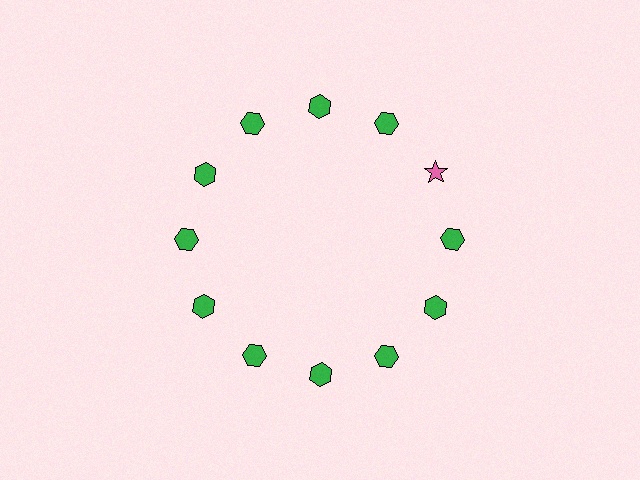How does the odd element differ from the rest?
It differs in both color (pink instead of green) and shape (star instead of hexagon).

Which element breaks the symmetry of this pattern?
The pink star at roughly the 2 o'clock position breaks the symmetry. All other shapes are green hexagons.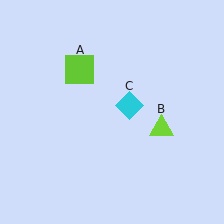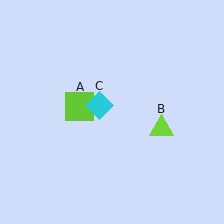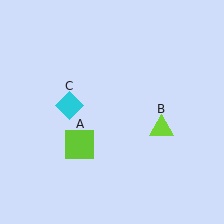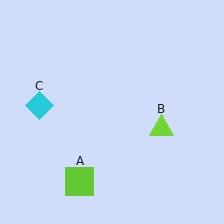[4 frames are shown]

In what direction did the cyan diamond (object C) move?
The cyan diamond (object C) moved left.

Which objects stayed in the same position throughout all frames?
Lime triangle (object B) remained stationary.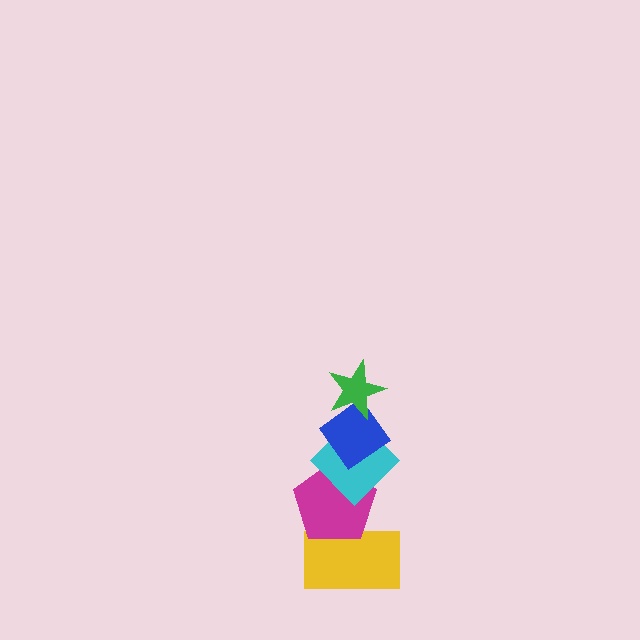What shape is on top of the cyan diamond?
The blue diamond is on top of the cyan diamond.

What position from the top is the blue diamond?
The blue diamond is 2nd from the top.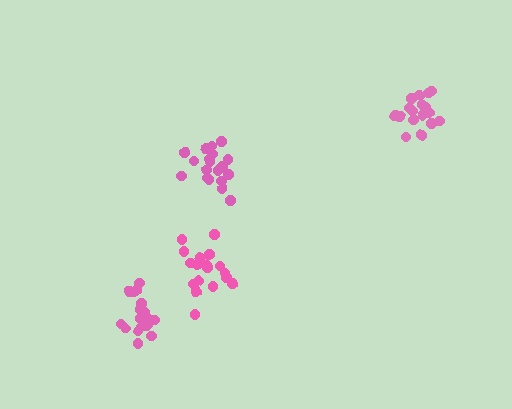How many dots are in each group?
Group 1: 17 dots, Group 2: 19 dots, Group 3: 18 dots, Group 4: 19 dots (73 total).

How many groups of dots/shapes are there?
There are 4 groups.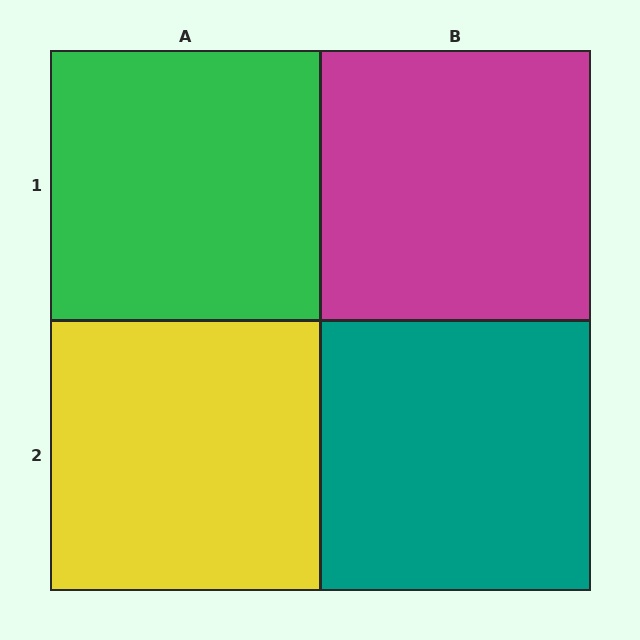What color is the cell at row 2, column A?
Yellow.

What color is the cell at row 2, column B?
Teal.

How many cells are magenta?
1 cell is magenta.